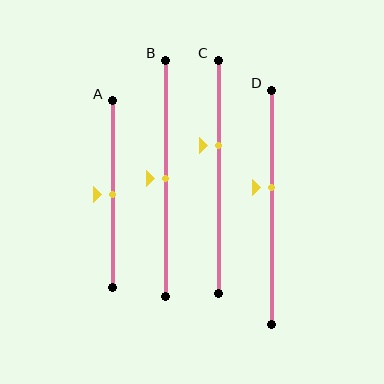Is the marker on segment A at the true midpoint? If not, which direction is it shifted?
Yes, the marker on segment A is at the true midpoint.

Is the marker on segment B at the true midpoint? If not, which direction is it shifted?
Yes, the marker on segment B is at the true midpoint.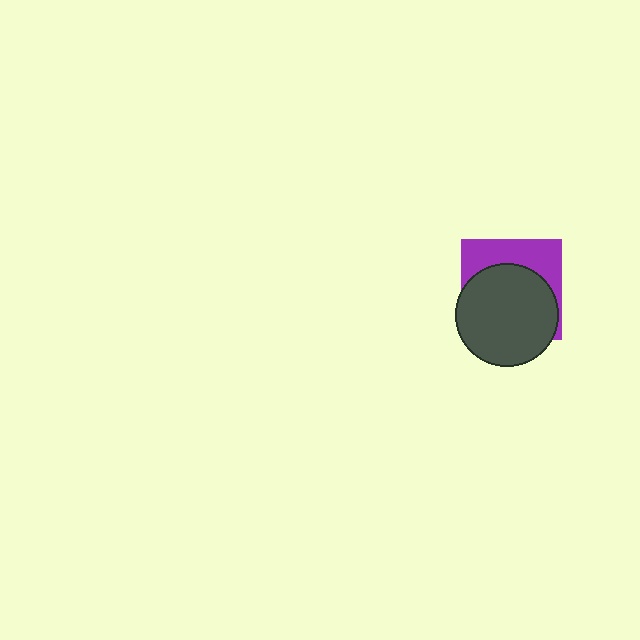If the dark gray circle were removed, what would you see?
You would see the complete purple square.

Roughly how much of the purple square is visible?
A small part of it is visible (roughly 35%).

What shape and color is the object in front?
The object in front is a dark gray circle.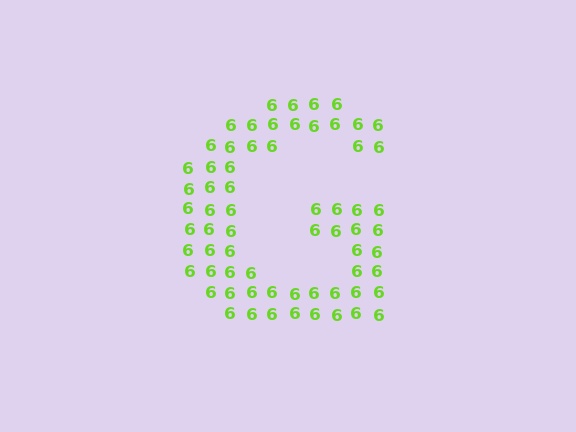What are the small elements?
The small elements are digit 6's.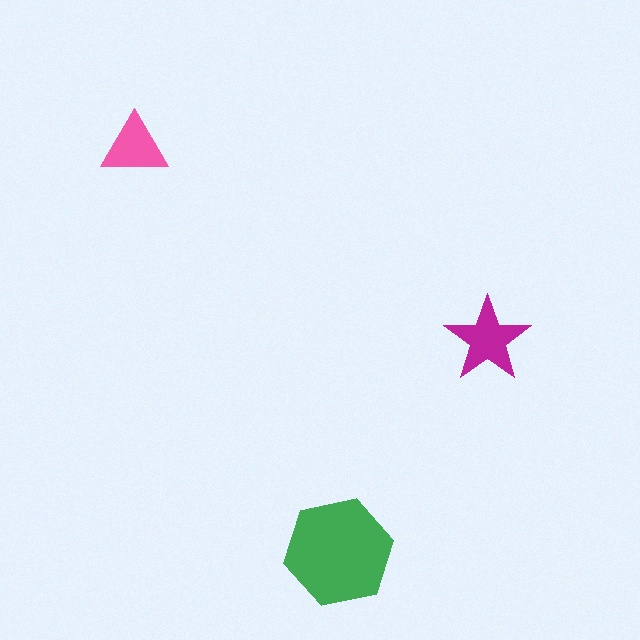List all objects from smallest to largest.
The pink triangle, the magenta star, the green hexagon.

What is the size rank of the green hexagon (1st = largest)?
1st.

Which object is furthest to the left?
The pink triangle is leftmost.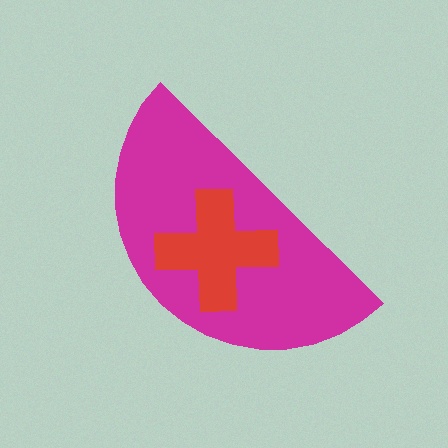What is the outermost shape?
The magenta semicircle.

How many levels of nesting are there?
2.